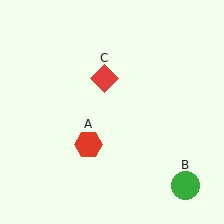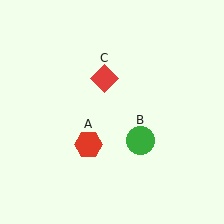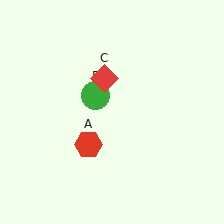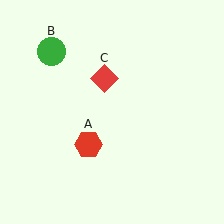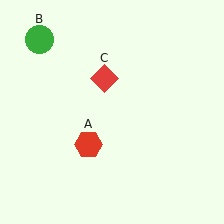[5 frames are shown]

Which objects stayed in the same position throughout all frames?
Red hexagon (object A) and red diamond (object C) remained stationary.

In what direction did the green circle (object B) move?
The green circle (object B) moved up and to the left.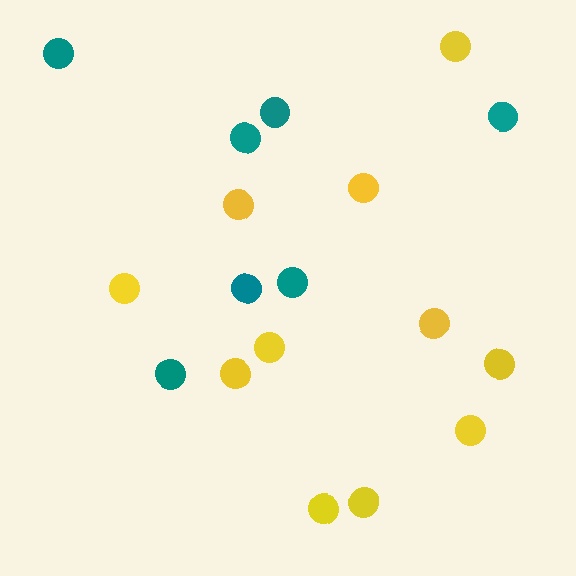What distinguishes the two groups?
There are 2 groups: one group of teal circles (7) and one group of yellow circles (11).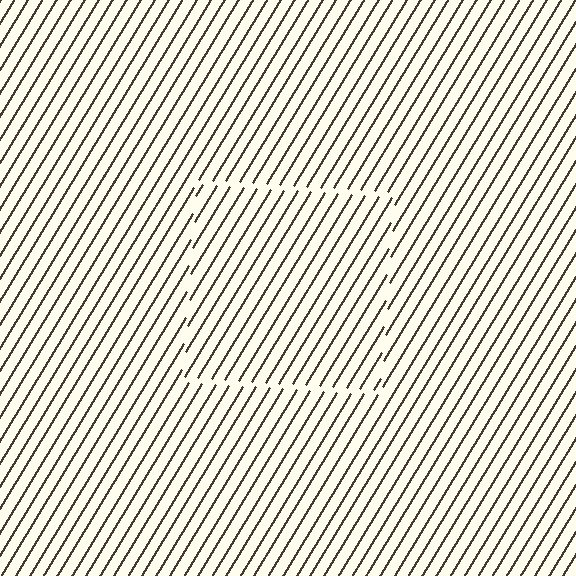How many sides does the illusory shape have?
4 sides — the line-ends trace a square.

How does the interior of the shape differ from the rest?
The interior of the shape contains the same grating, shifted by half a period — the contour is defined by the phase discontinuity where line-ends from the inner and outer gratings abut.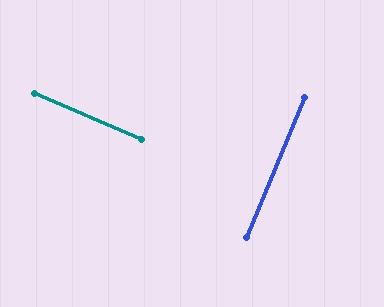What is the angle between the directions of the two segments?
Approximately 89 degrees.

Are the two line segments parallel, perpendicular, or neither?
Perpendicular — they meet at approximately 89°.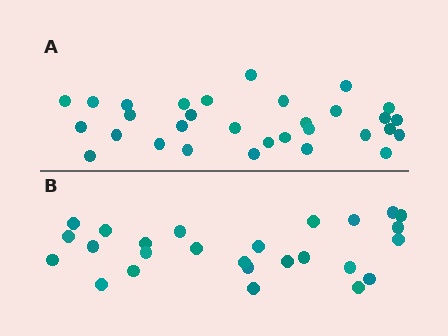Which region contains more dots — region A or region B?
Region A (the top region) has more dots.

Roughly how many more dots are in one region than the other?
Region A has about 5 more dots than region B.